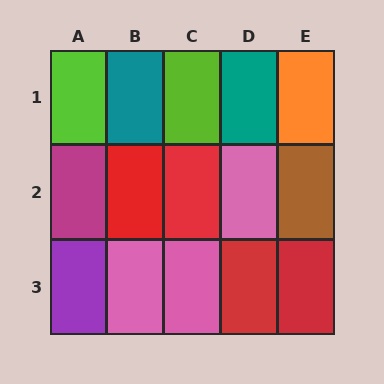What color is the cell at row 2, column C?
Red.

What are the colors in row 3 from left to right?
Purple, pink, pink, red, red.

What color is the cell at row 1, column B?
Teal.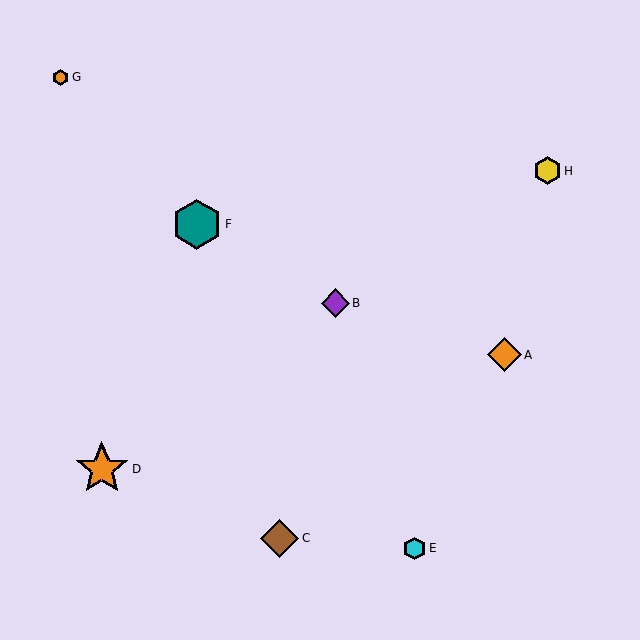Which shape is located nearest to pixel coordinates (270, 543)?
The brown diamond (labeled C) at (280, 538) is nearest to that location.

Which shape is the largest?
The orange star (labeled D) is the largest.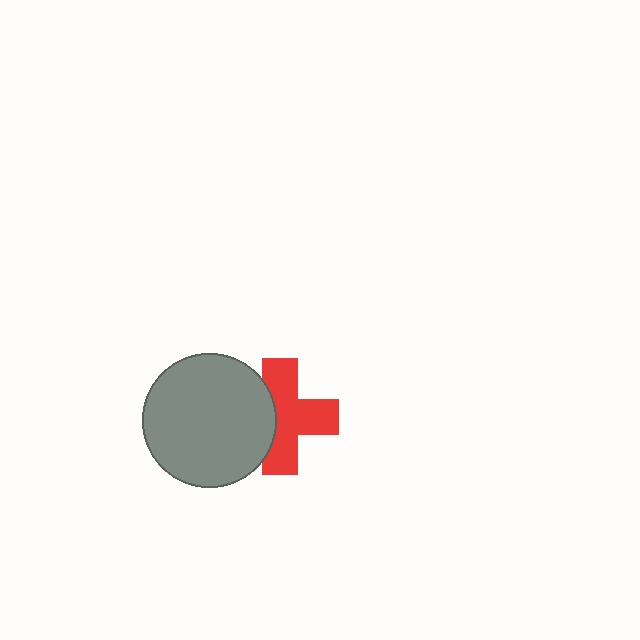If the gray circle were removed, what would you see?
You would see the complete red cross.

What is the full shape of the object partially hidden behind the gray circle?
The partially hidden object is a red cross.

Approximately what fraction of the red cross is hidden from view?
Roughly 33% of the red cross is hidden behind the gray circle.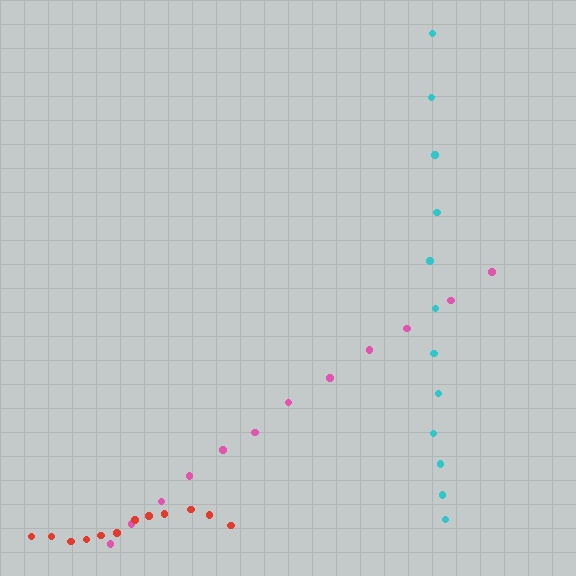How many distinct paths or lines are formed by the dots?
There are 3 distinct paths.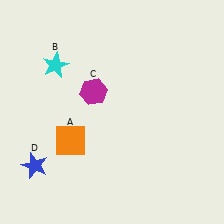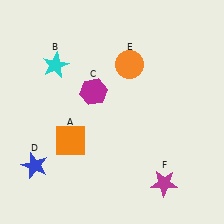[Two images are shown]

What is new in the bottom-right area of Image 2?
A magenta star (F) was added in the bottom-right area of Image 2.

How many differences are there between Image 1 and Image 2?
There are 2 differences between the two images.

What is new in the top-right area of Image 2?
An orange circle (E) was added in the top-right area of Image 2.